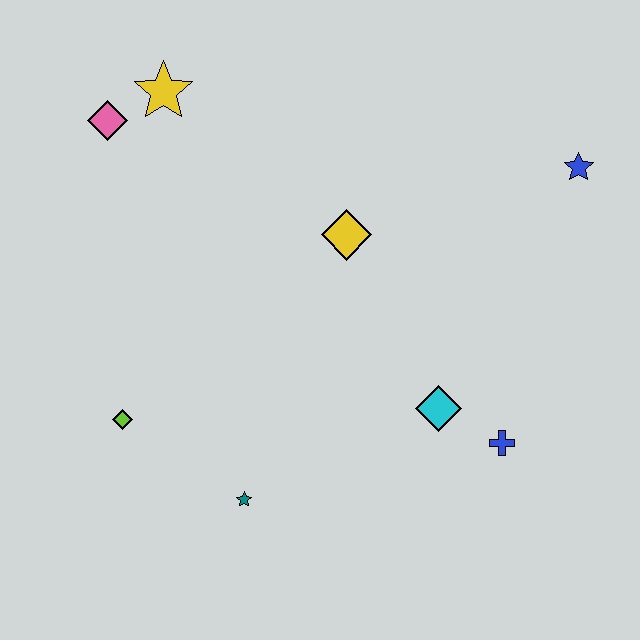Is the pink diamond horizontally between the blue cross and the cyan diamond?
No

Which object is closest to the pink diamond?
The yellow star is closest to the pink diamond.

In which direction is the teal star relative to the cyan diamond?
The teal star is to the left of the cyan diamond.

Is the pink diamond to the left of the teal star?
Yes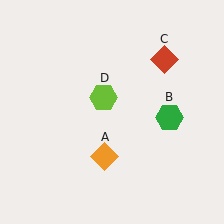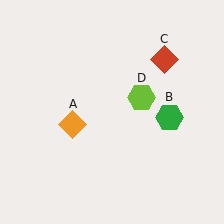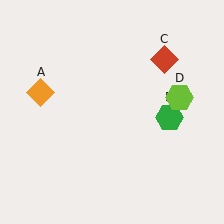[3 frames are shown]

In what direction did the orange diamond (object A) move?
The orange diamond (object A) moved up and to the left.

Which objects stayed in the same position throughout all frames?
Green hexagon (object B) and red diamond (object C) remained stationary.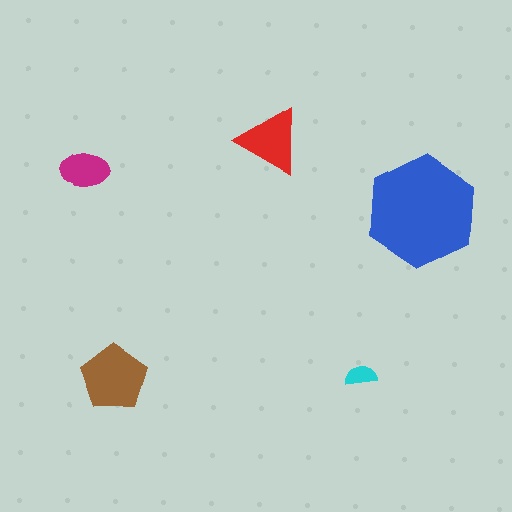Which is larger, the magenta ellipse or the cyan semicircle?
The magenta ellipse.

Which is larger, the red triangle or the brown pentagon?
The brown pentagon.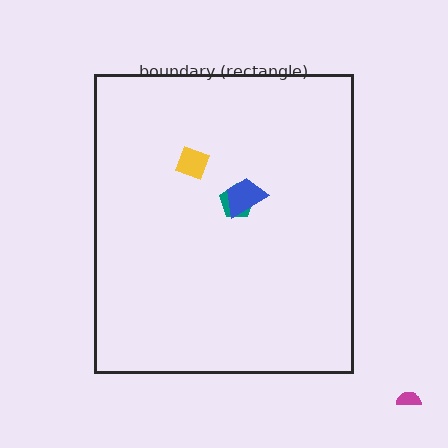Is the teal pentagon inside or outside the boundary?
Inside.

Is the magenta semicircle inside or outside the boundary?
Outside.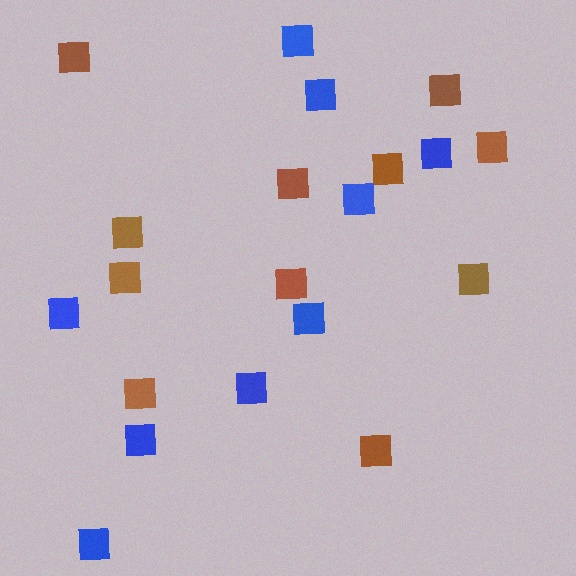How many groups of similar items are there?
There are 2 groups: one group of brown squares (11) and one group of blue squares (9).